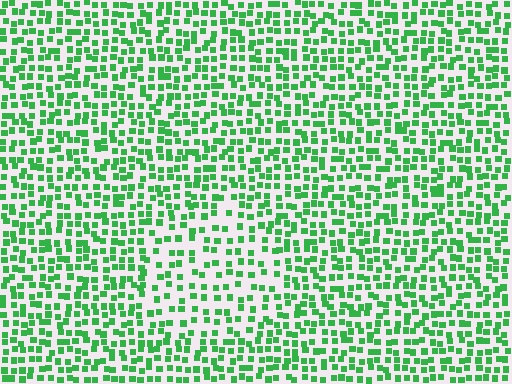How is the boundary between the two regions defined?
The boundary is defined by a change in element density (approximately 1.6x ratio). All elements are the same color, size, and shape.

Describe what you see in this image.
The image contains small green elements arranged at two different densities. A circle-shaped region is visible where the elements are less densely packed than the surrounding area.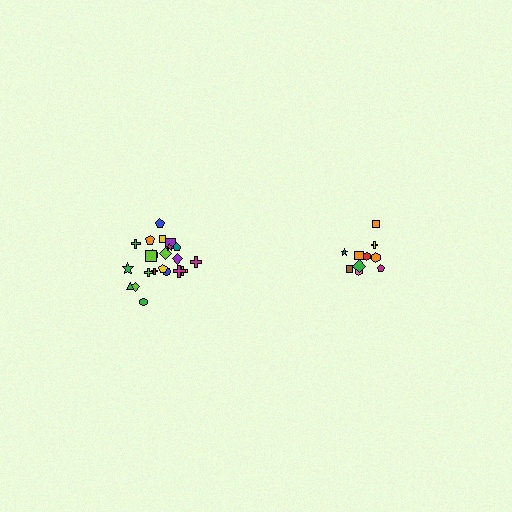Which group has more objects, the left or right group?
The left group.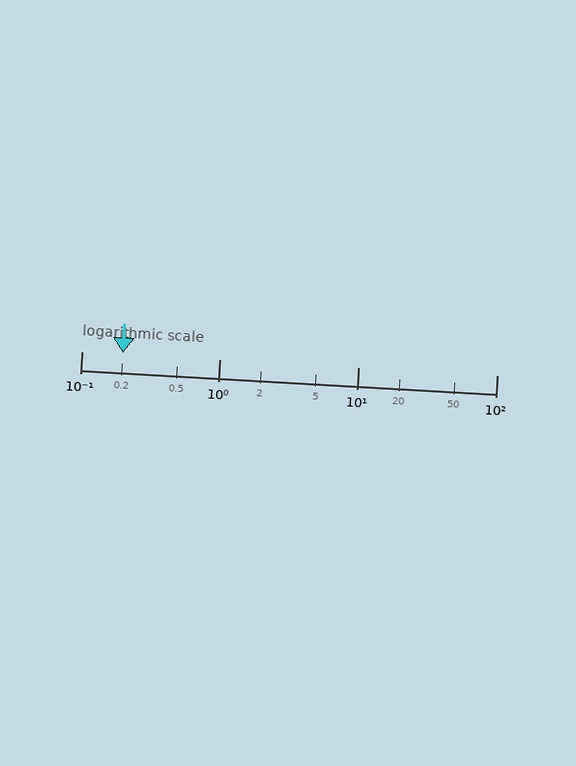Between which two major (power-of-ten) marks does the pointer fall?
The pointer is between 0.1 and 1.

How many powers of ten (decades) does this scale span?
The scale spans 3 decades, from 0.1 to 100.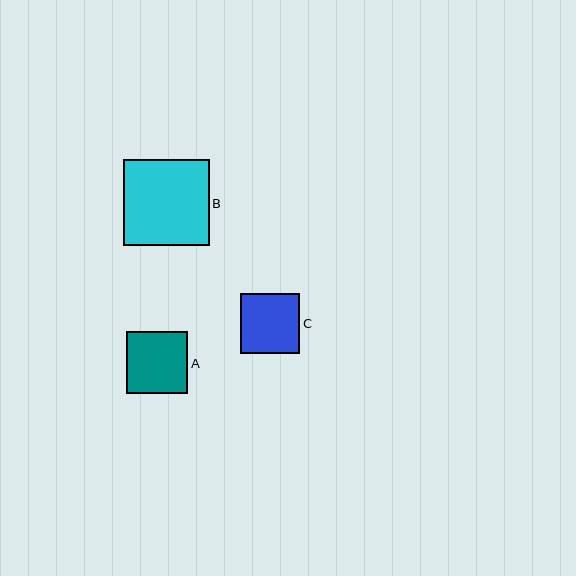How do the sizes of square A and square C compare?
Square A and square C are approximately the same size.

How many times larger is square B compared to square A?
Square B is approximately 1.4 times the size of square A.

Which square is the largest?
Square B is the largest with a size of approximately 86 pixels.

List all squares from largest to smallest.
From largest to smallest: B, A, C.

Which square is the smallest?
Square C is the smallest with a size of approximately 59 pixels.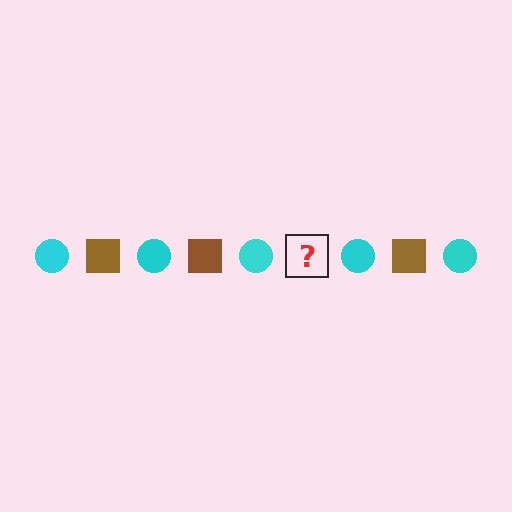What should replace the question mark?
The question mark should be replaced with a brown square.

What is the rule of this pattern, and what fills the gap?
The rule is that the pattern alternates between cyan circle and brown square. The gap should be filled with a brown square.